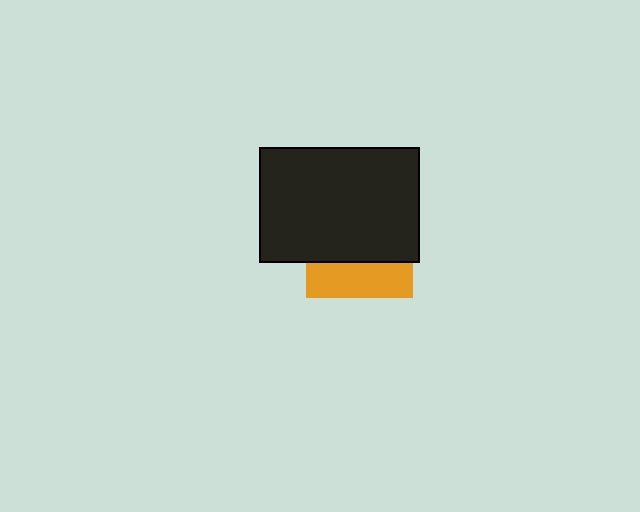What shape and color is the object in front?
The object in front is a black rectangle.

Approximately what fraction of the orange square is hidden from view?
Roughly 68% of the orange square is hidden behind the black rectangle.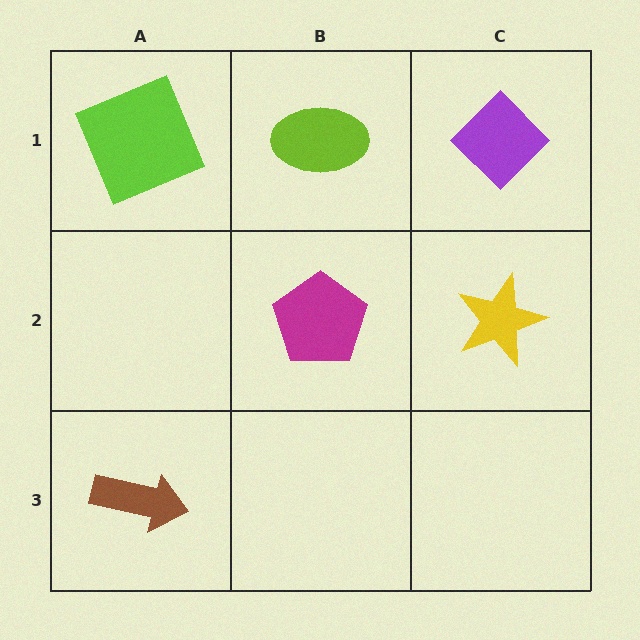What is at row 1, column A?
A lime square.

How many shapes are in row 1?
3 shapes.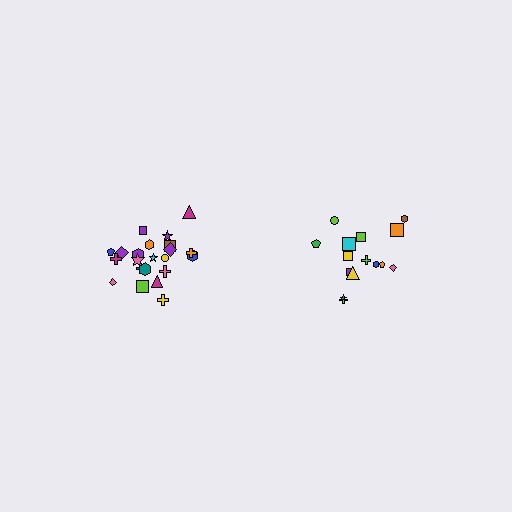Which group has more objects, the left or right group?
The left group.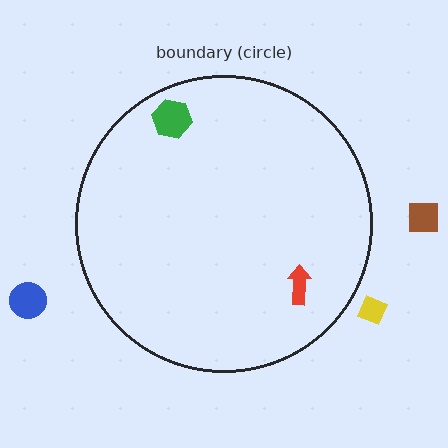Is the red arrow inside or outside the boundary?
Inside.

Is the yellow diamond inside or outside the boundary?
Outside.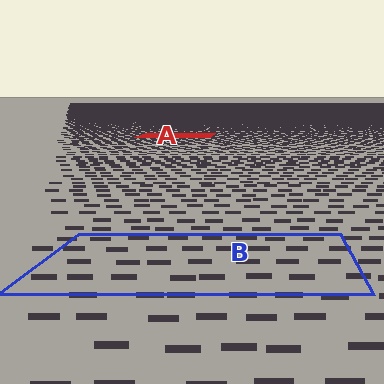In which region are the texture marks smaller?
The texture marks are smaller in region A, because it is farther away.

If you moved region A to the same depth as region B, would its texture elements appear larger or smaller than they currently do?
They would appear larger. At a closer depth, the same texture elements are projected at a bigger on-screen size.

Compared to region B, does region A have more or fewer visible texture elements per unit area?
Region A has more texture elements per unit area — they are packed more densely because it is farther away.